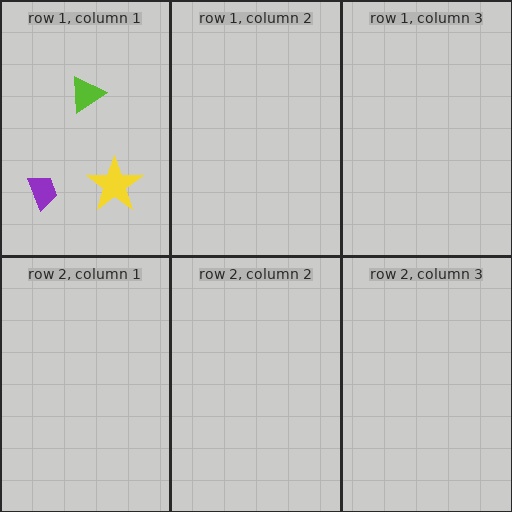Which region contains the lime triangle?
The row 1, column 1 region.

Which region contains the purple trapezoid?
The row 1, column 1 region.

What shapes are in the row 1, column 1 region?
The purple trapezoid, the yellow star, the lime triangle.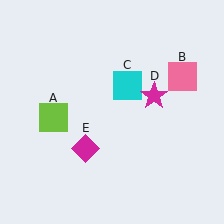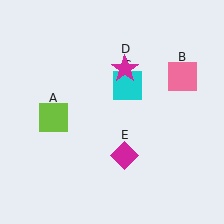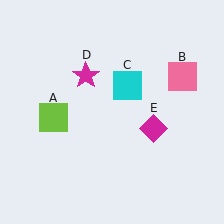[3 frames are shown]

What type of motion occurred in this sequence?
The magenta star (object D), magenta diamond (object E) rotated counterclockwise around the center of the scene.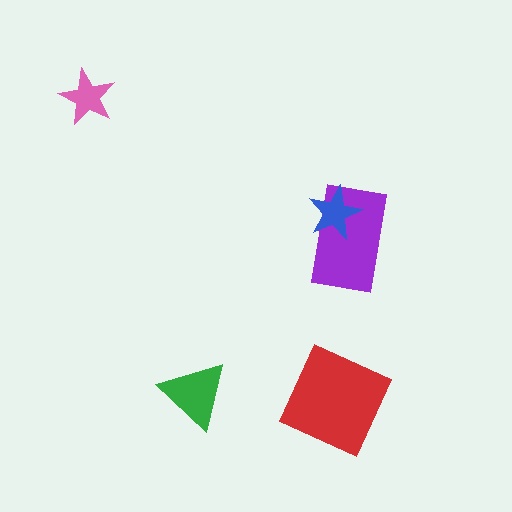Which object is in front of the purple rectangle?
The blue star is in front of the purple rectangle.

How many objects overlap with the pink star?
0 objects overlap with the pink star.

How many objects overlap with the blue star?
1 object overlaps with the blue star.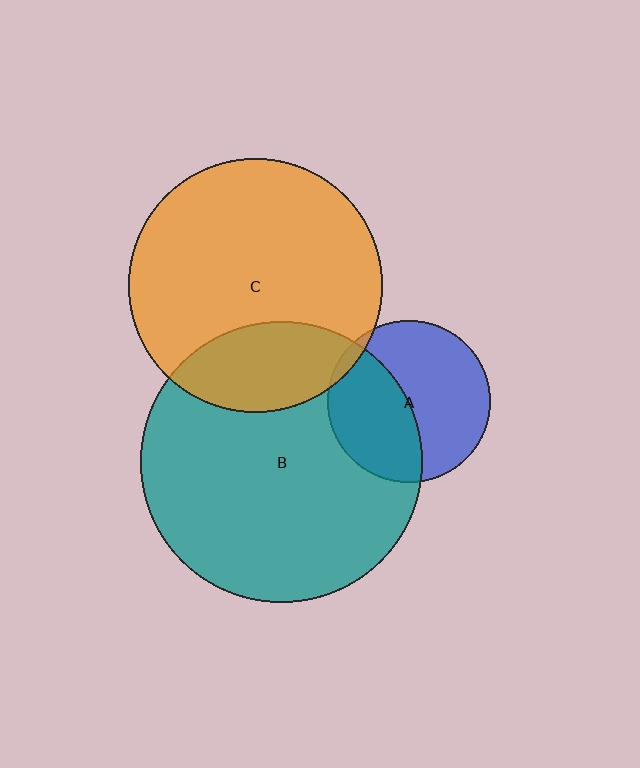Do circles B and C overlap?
Yes.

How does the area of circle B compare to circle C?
Approximately 1.2 times.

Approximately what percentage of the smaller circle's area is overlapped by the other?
Approximately 25%.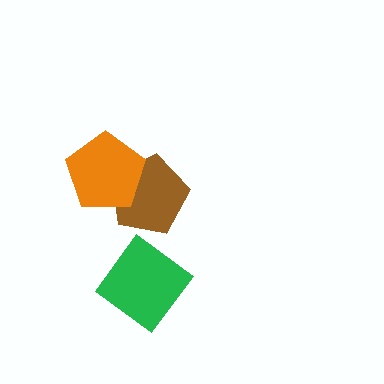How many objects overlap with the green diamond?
0 objects overlap with the green diamond.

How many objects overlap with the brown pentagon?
1 object overlaps with the brown pentagon.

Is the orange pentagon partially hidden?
No, no other shape covers it.